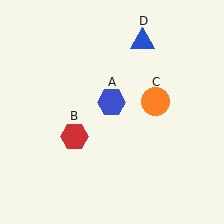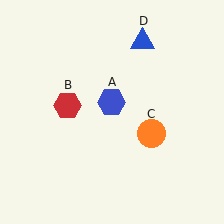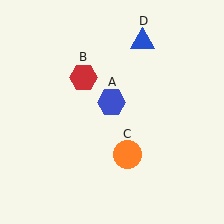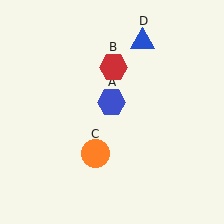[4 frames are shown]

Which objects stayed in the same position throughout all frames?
Blue hexagon (object A) and blue triangle (object D) remained stationary.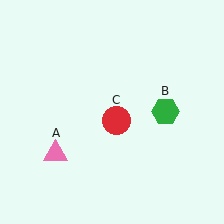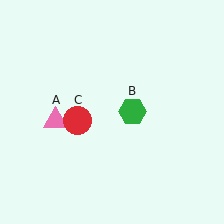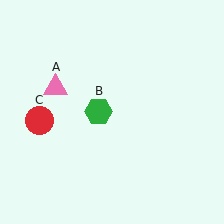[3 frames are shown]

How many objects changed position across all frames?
3 objects changed position: pink triangle (object A), green hexagon (object B), red circle (object C).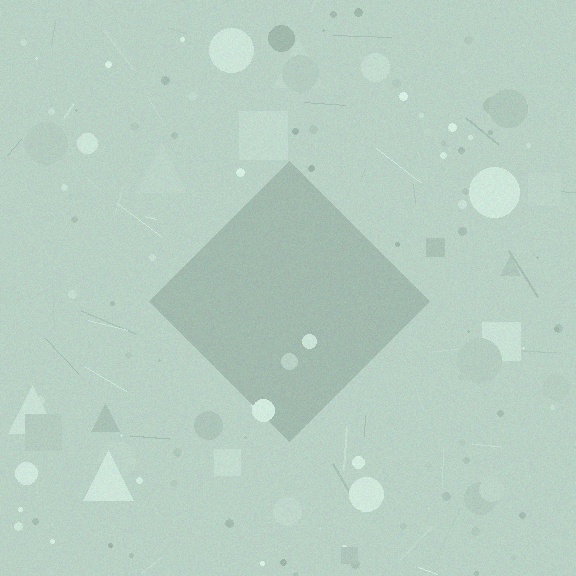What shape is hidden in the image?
A diamond is hidden in the image.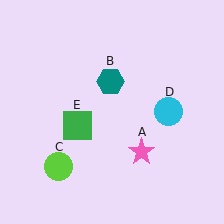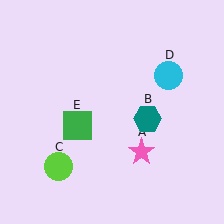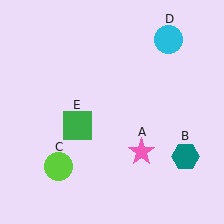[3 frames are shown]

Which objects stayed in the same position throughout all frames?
Pink star (object A) and lime circle (object C) and green square (object E) remained stationary.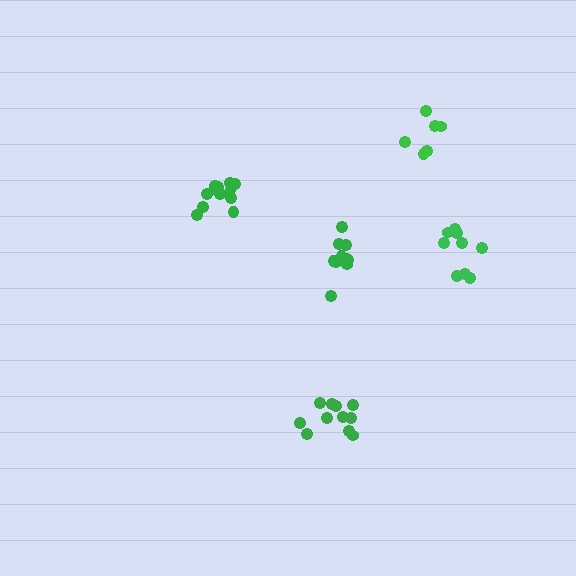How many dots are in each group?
Group 1: 10 dots, Group 2: 11 dots, Group 3: 9 dots, Group 4: 12 dots, Group 5: 6 dots (48 total).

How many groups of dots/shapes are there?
There are 5 groups.